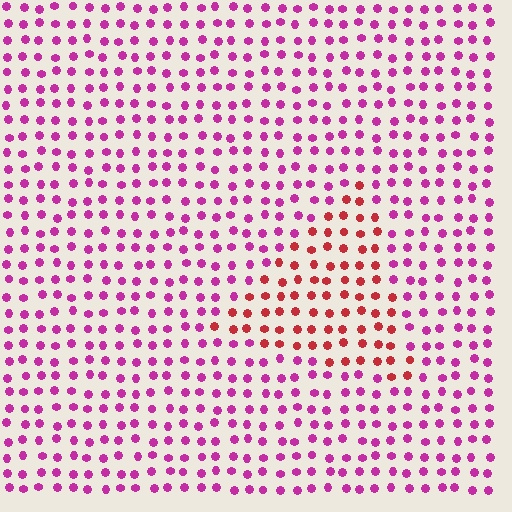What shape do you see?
I see a triangle.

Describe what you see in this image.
The image is filled with small magenta elements in a uniform arrangement. A triangle-shaped region is visible where the elements are tinted to a slightly different hue, forming a subtle color boundary.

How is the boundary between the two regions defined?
The boundary is defined purely by a slight shift in hue (about 42 degrees). Spacing, size, and orientation are identical on both sides.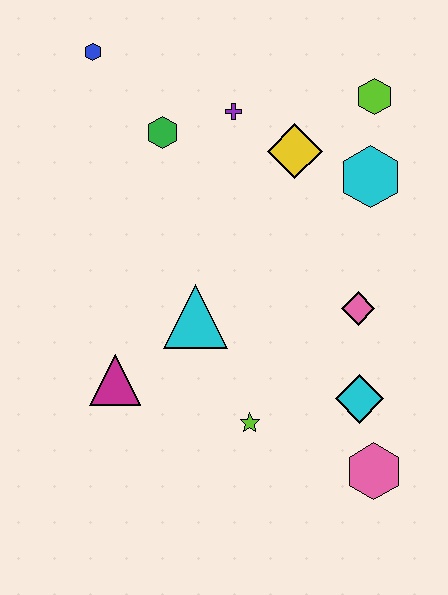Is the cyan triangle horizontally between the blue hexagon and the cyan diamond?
Yes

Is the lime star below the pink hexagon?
No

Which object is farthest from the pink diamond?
The blue hexagon is farthest from the pink diamond.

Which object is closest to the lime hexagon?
The cyan hexagon is closest to the lime hexagon.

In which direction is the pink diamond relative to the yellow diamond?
The pink diamond is below the yellow diamond.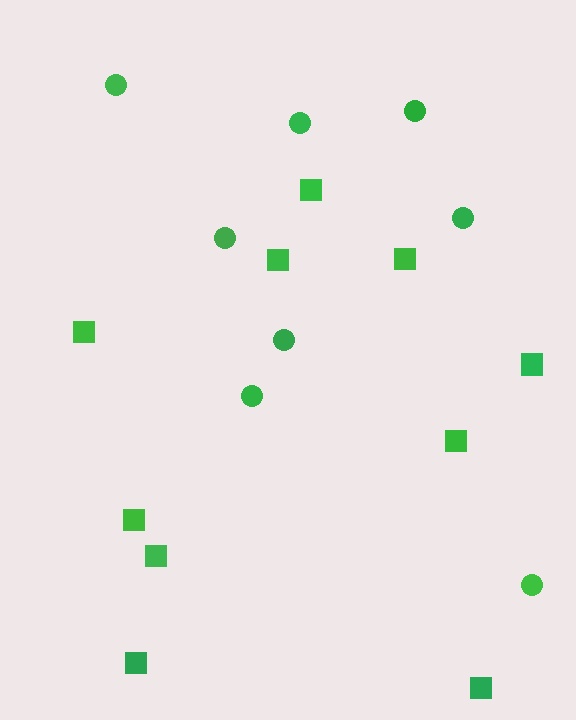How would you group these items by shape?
There are 2 groups: one group of circles (8) and one group of squares (10).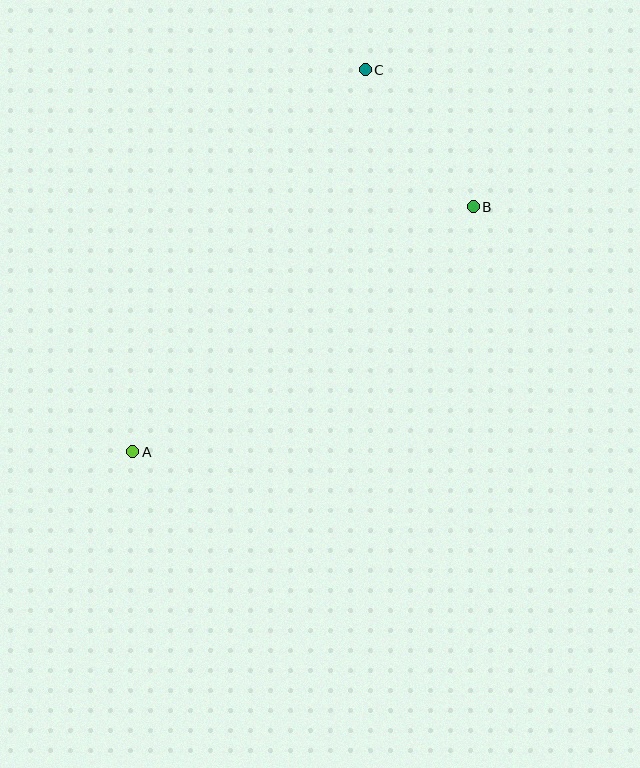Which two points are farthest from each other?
Points A and C are farthest from each other.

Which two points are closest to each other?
Points B and C are closest to each other.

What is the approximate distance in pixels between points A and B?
The distance between A and B is approximately 420 pixels.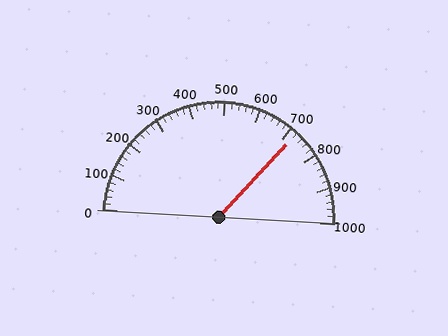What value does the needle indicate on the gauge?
The needle indicates approximately 720.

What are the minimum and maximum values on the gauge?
The gauge ranges from 0 to 1000.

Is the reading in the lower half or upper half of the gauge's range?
The reading is in the upper half of the range (0 to 1000).